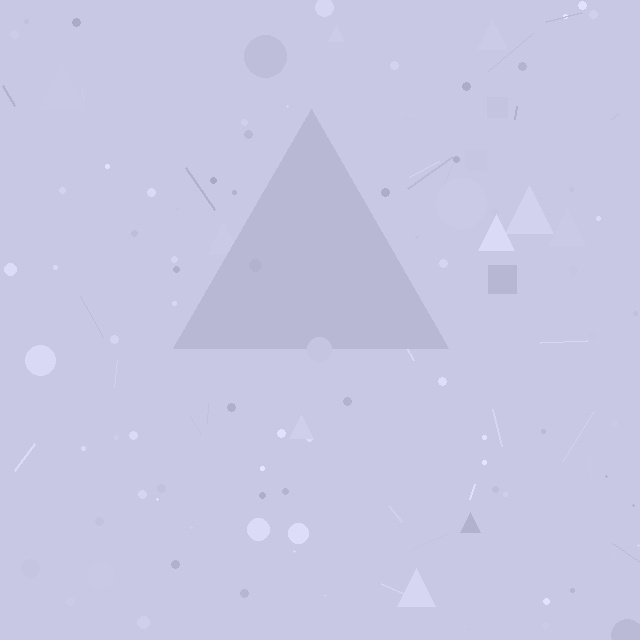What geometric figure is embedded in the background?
A triangle is embedded in the background.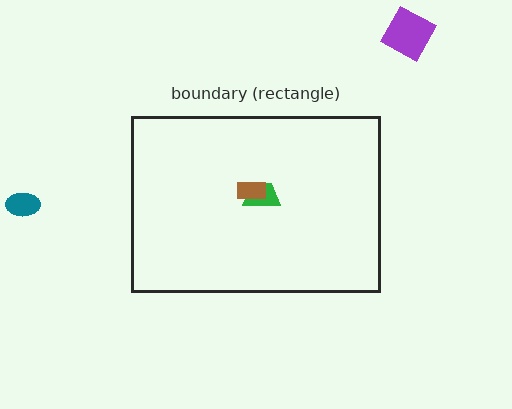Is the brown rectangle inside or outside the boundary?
Inside.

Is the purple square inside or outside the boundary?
Outside.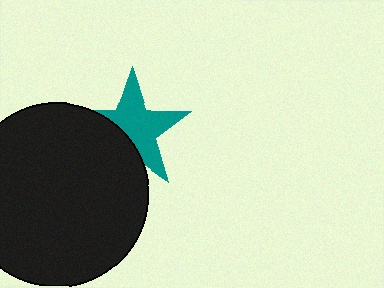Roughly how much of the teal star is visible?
About half of it is visible (roughly 64%).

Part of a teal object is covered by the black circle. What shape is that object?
It is a star.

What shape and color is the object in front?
The object in front is a black circle.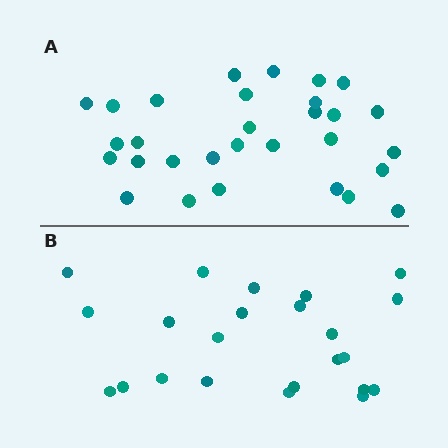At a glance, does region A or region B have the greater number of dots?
Region A (the top region) has more dots.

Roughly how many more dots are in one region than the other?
Region A has roughly 8 or so more dots than region B.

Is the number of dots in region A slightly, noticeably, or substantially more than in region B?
Region A has noticeably more, but not dramatically so. The ratio is roughly 1.3 to 1.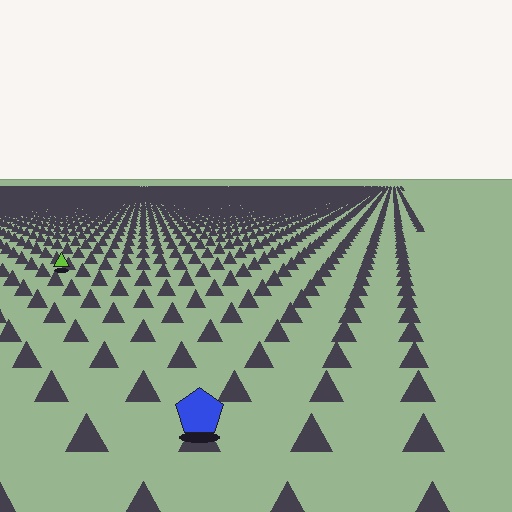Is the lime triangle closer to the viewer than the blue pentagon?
No. The blue pentagon is closer — you can tell from the texture gradient: the ground texture is coarser near it.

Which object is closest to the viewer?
The blue pentagon is closest. The texture marks near it are larger and more spread out.